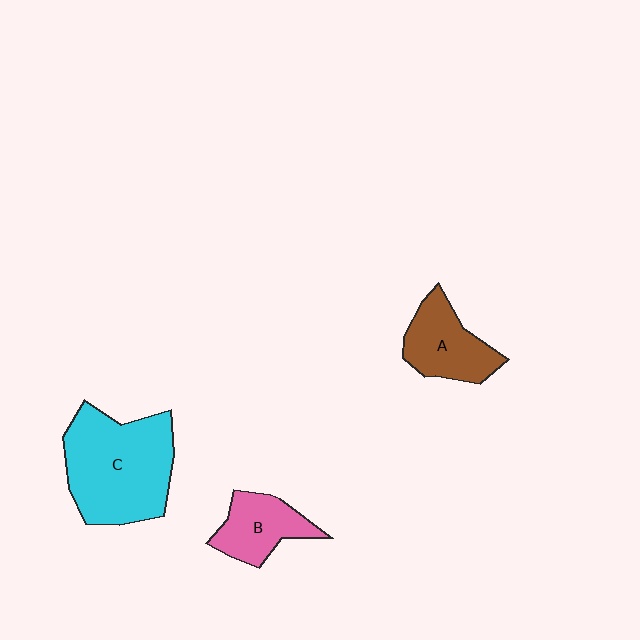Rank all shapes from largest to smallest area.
From largest to smallest: C (cyan), A (brown), B (pink).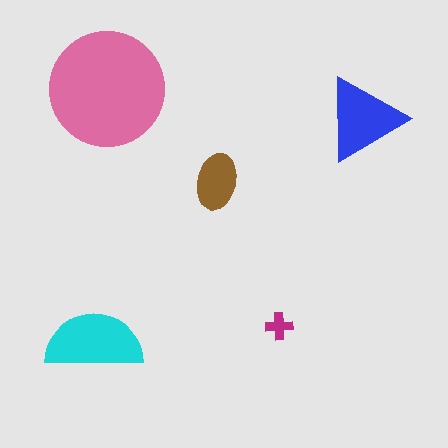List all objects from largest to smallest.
The pink circle, the cyan semicircle, the blue triangle, the brown ellipse, the magenta cross.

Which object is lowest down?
The cyan semicircle is bottommost.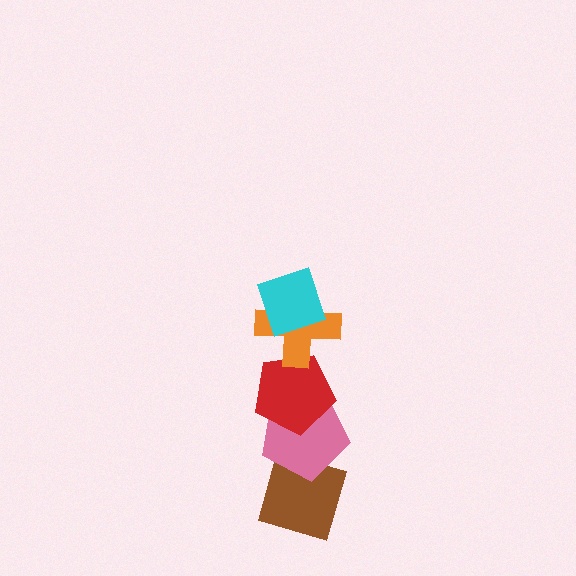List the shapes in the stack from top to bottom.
From top to bottom: the cyan diamond, the orange cross, the red pentagon, the pink pentagon, the brown diamond.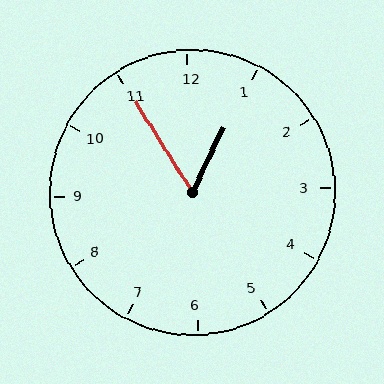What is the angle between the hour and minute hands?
Approximately 58 degrees.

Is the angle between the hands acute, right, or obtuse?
It is acute.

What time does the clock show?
12:55.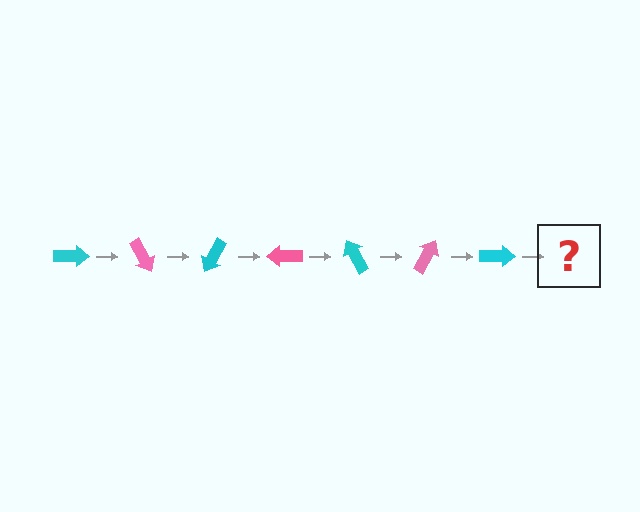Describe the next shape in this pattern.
It should be a pink arrow, rotated 420 degrees from the start.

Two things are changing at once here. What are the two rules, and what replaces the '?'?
The two rules are that it rotates 60 degrees each step and the color cycles through cyan and pink. The '?' should be a pink arrow, rotated 420 degrees from the start.